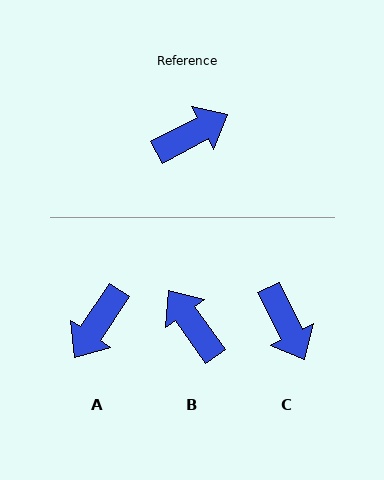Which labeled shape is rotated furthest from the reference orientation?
A, about 152 degrees away.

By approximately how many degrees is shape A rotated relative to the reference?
Approximately 152 degrees clockwise.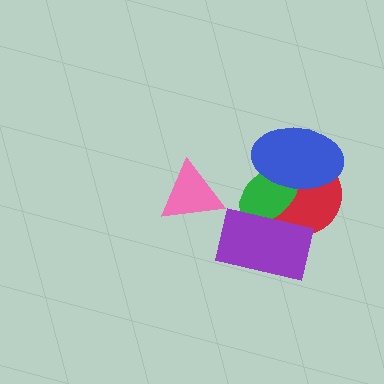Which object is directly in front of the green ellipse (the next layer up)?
The purple rectangle is directly in front of the green ellipse.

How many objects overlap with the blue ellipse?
2 objects overlap with the blue ellipse.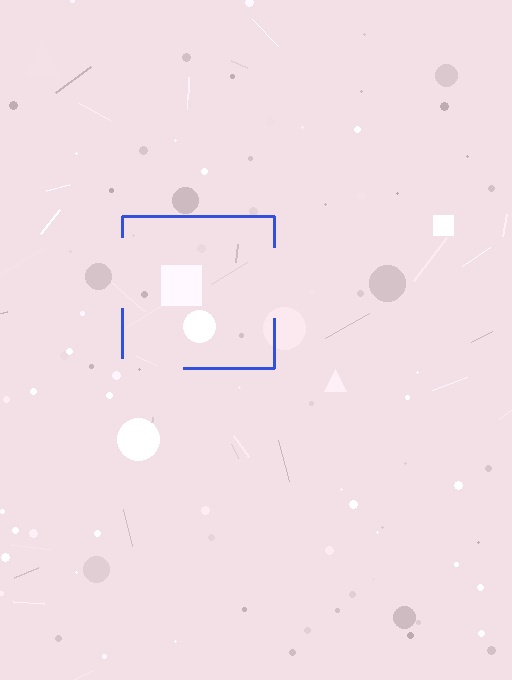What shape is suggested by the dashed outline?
The dashed outline suggests a square.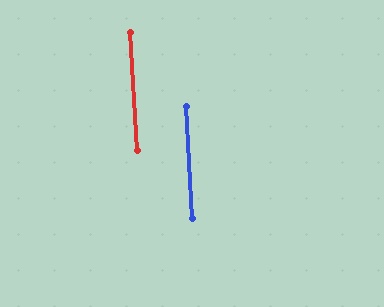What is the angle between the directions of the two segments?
Approximately 0 degrees.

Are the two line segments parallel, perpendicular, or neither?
Parallel — their directions differ by only 0.5°.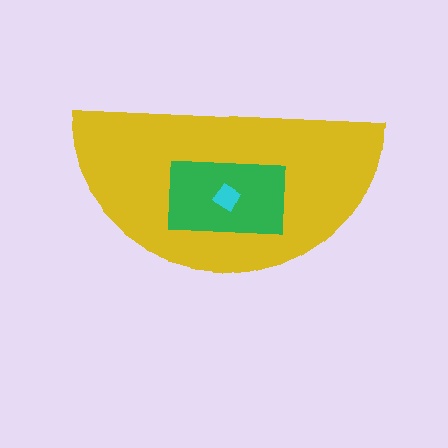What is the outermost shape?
The yellow semicircle.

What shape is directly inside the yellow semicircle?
The green rectangle.